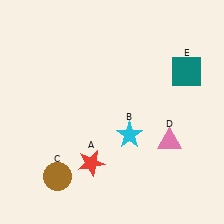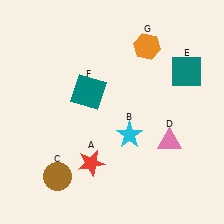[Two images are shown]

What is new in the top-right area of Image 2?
An orange hexagon (G) was added in the top-right area of Image 2.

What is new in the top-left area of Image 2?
A teal square (F) was added in the top-left area of Image 2.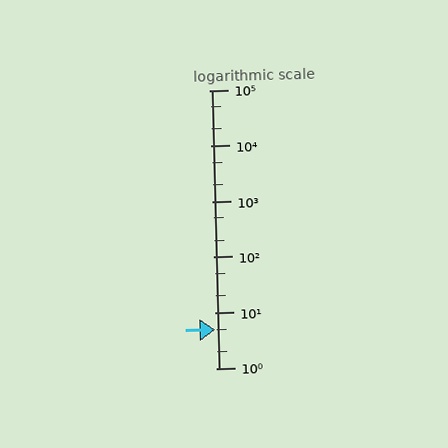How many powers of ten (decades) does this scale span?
The scale spans 5 decades, from 1 to 100000.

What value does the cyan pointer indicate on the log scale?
The pointer indicates approximately 4.9.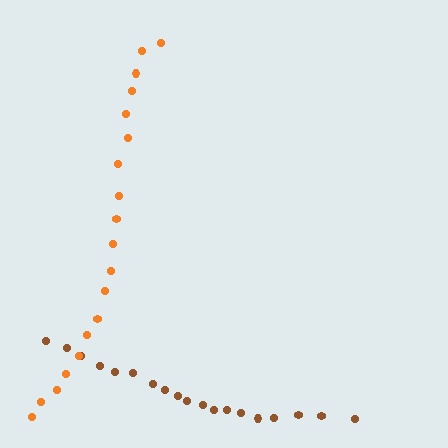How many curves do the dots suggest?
There are 2 distinct paths.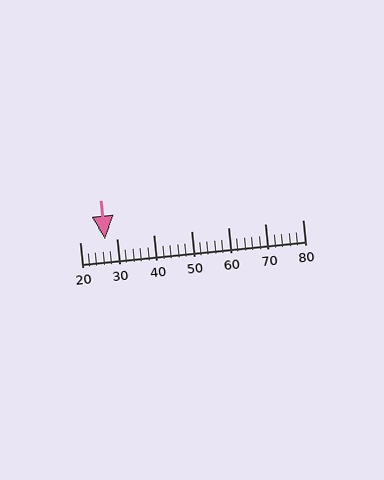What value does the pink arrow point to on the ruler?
The pink arrow points to approximately 27.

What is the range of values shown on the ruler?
The ruler shows values from 20 to 80.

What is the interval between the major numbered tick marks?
The major tick marks are spaced 10 units apart.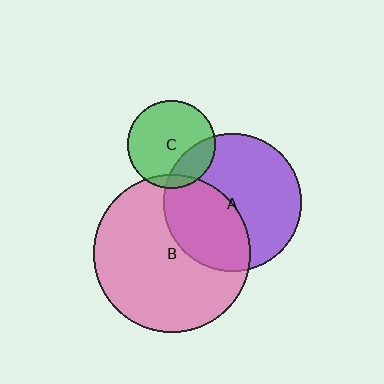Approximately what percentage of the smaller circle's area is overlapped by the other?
Approximately 25%.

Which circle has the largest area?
Circle B (pink).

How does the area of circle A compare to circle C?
Approximately 2.4 times.